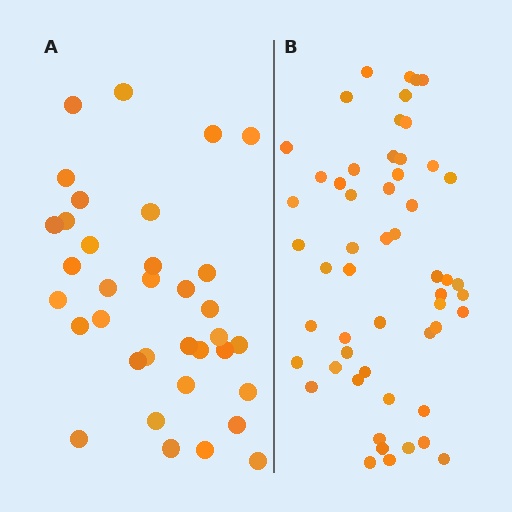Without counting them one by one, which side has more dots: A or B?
Region B (the right region) has more dots.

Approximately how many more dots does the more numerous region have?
Region B has approximately 20 more dots than region A.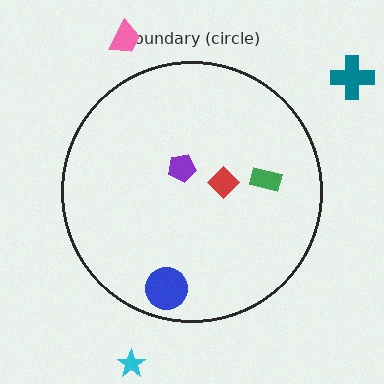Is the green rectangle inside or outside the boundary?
Inside.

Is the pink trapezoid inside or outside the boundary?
Outside.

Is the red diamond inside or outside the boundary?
Inside.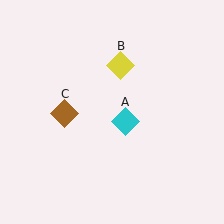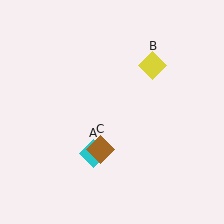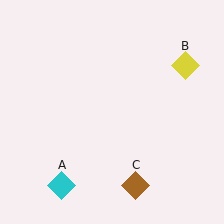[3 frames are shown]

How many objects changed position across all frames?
3 objects changed position: cyan diamond (object A), yellow diamond (object B), brown diamond (object C).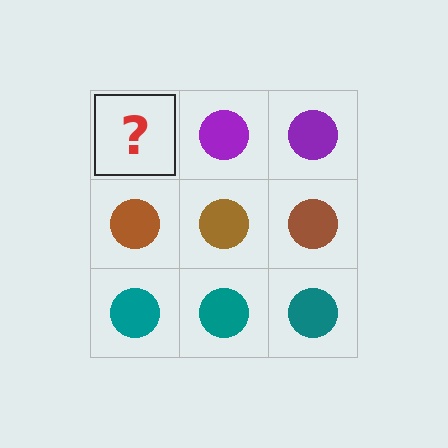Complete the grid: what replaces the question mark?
The question mark should be replaced with a purple circle.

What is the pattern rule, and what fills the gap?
The rule is that each row has a consistent color. The gap should be filled with a purple circle.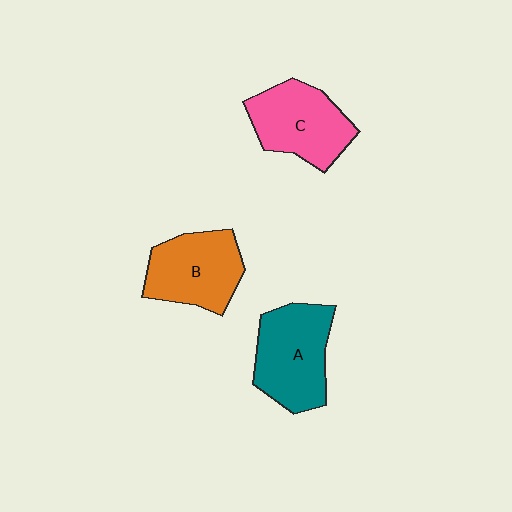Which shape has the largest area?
Shape A (teal).